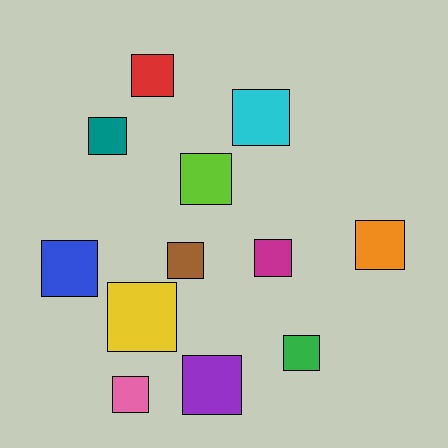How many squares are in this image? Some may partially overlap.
There are 12 squares.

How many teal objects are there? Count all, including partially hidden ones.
There is 1 teal object.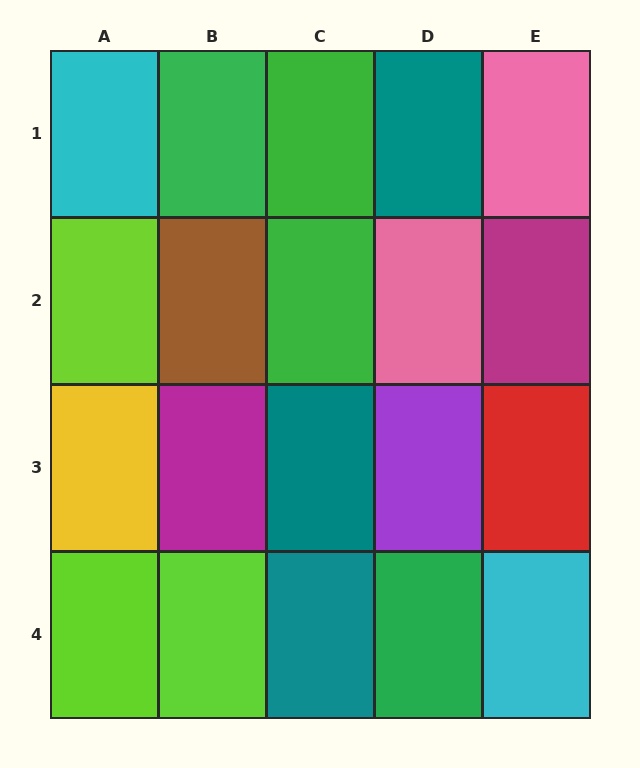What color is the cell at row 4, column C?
Teal.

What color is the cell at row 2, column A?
Lime.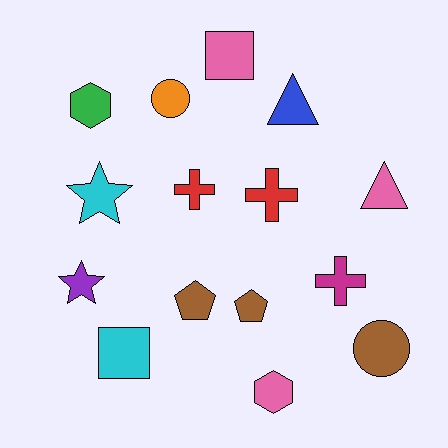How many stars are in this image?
There are 2 stars.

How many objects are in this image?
There are 15 objects.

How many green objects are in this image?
There is 1 green object.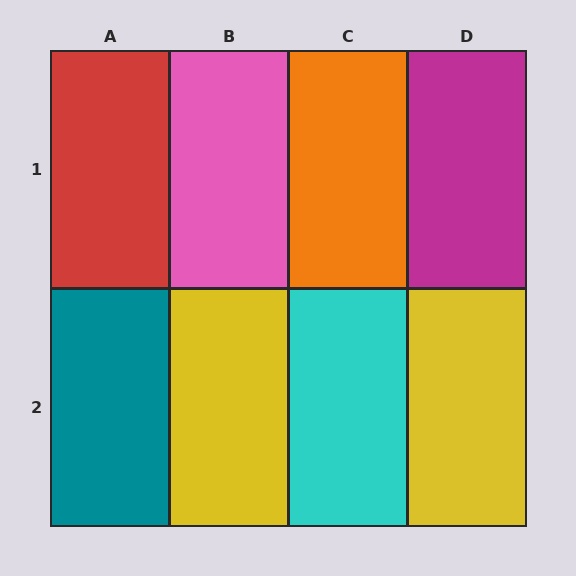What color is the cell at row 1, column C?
Orange.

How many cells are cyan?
1 cell is cyan.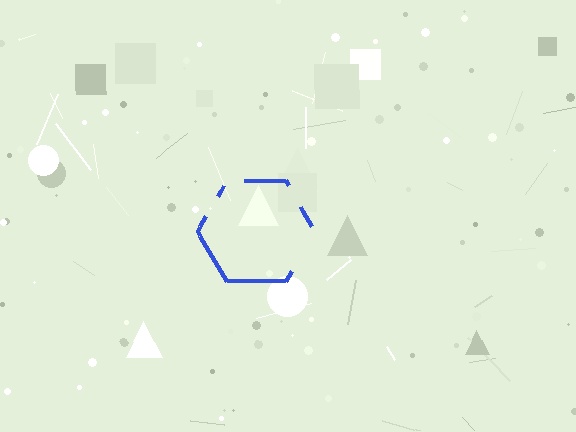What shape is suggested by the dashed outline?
The dashed outline suggests a hexagon.